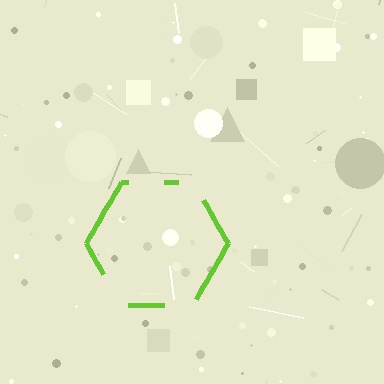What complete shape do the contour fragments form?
The contour fragments form a hexagon.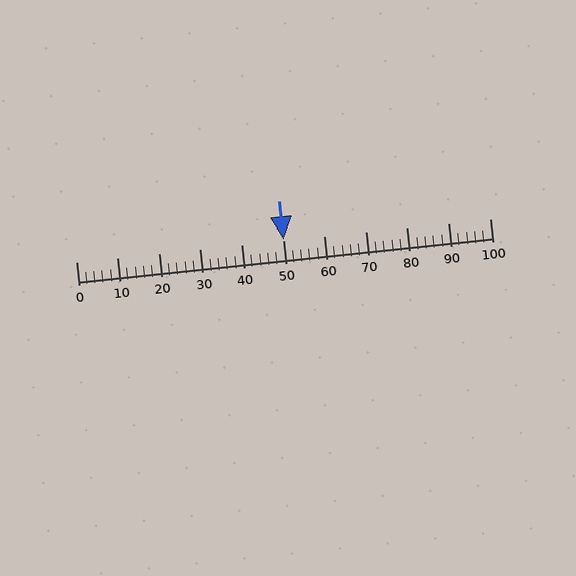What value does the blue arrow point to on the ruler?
The blue arrow points to approximately 50.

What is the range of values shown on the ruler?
The ruler shows values from 0 to 100.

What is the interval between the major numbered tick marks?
The major tick marks are spaced 10 units apart.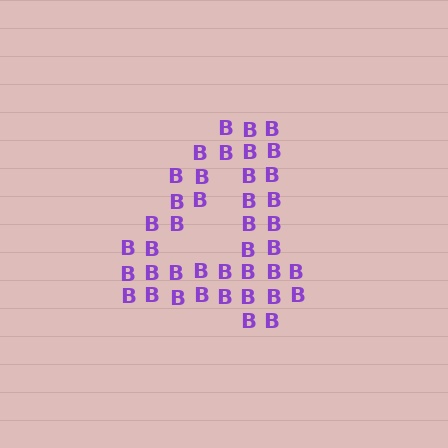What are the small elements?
The small elements are letter B's.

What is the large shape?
The large shape is the digit 4.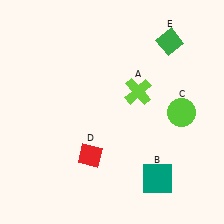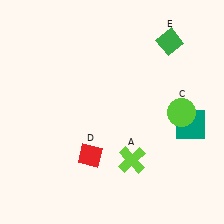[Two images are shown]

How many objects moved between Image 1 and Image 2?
2 objects moved between the two images.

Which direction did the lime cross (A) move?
The lime cross (A) moved down.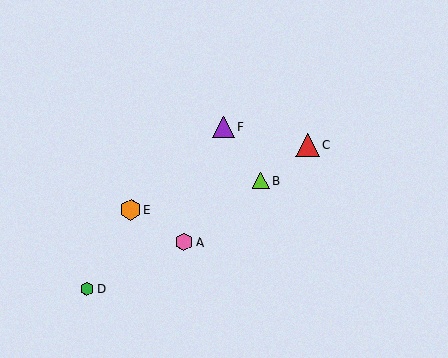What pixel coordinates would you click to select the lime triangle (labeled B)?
Click at (261, 181) to select the lime triangle B.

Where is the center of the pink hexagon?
The center of the pink hexagon is at (184, 242).